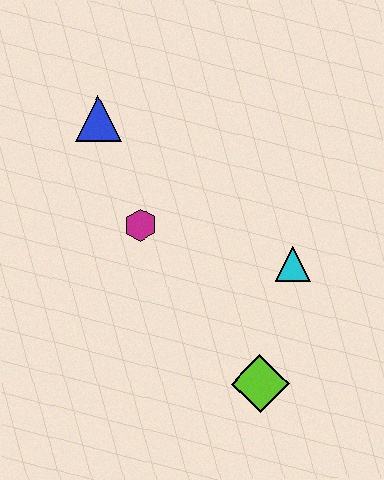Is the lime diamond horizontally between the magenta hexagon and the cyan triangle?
Yes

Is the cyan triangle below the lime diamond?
No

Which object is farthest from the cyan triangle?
The blue triangle is farthest from the cyan triangle.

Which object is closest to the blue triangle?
The magenta hexagon is closest to the blue triangle.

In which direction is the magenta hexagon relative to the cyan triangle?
The magenta hexagon is to the left of the cyan triangle.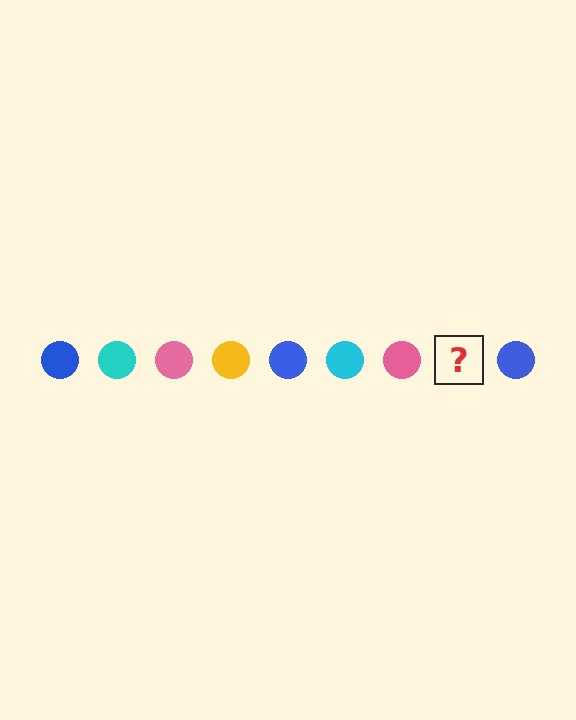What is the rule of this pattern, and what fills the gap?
The rule is that the pattern cycles through blue, cyan, pink, yellow circles. The gap should be filled with a yellow circle.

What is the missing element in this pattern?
The missing element is a yellow circle.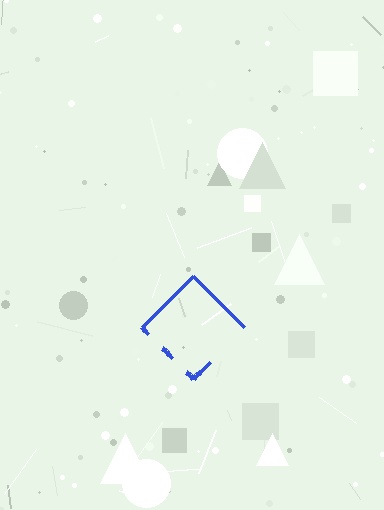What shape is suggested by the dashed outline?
The dashed outline suggests a diamond.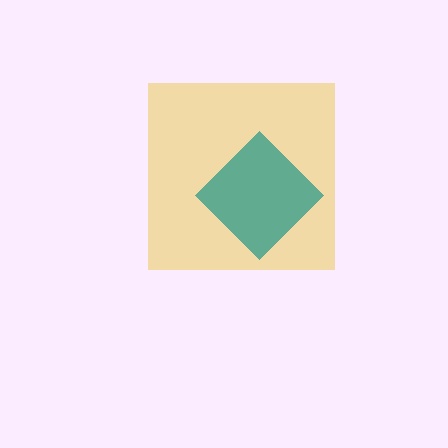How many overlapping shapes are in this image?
There are 2 overlapping shapes in the image.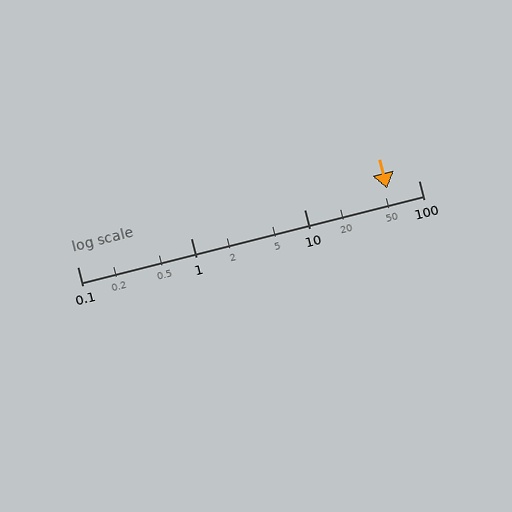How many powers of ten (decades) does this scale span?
The scale spans 3 decades, from 0.1 to 100.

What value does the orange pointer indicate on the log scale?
The pointer indicates approximately 53.